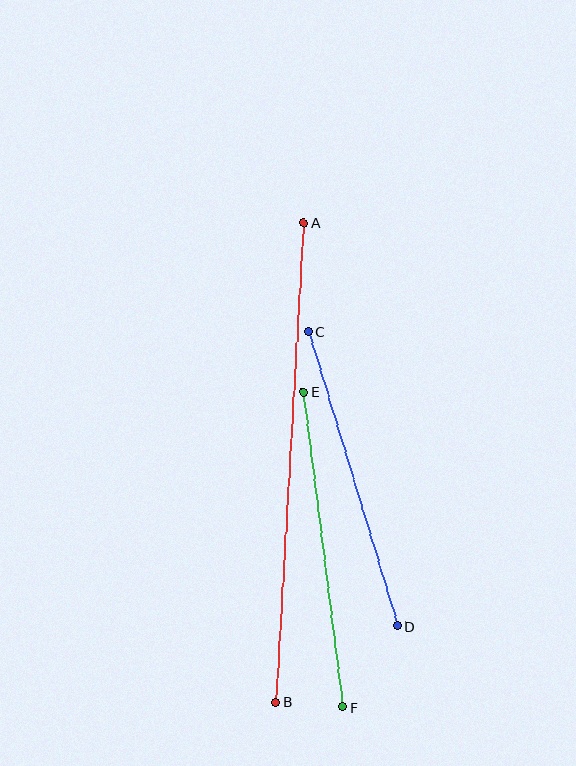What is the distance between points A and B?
The distance is approximately 480 pixels.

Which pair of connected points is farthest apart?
Points A and B are farthest apart.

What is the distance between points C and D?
The distance is approximately 308 pixels.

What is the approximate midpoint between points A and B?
The midpoint is at approximately (290, 462) pixels.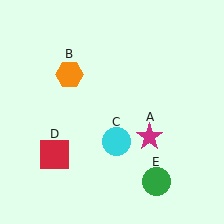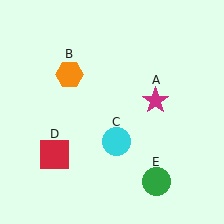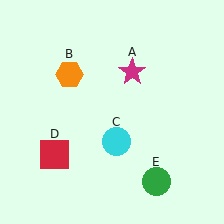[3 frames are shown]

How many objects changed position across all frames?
1 object changed position: magenta star (object A).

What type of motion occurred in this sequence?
The magenta star (object A) rotated counterclockwise around the center of the scene.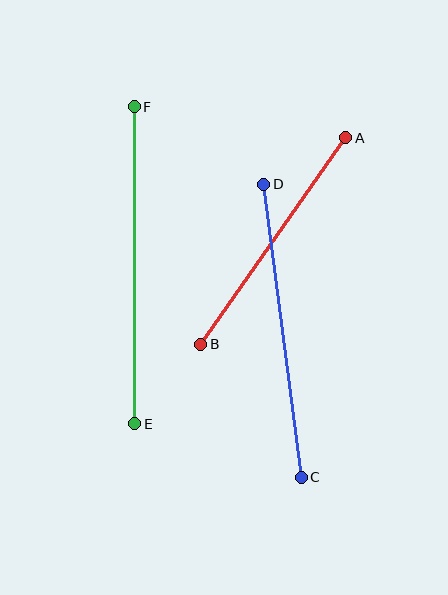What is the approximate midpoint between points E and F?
The midpoint is at approximately (135, 265) pixels.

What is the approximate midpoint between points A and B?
The midpoint is at approximately (273, 241) pixels.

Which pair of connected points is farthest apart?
Points E and F are farthest apart.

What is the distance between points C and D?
The distance is approximately 295 pixels.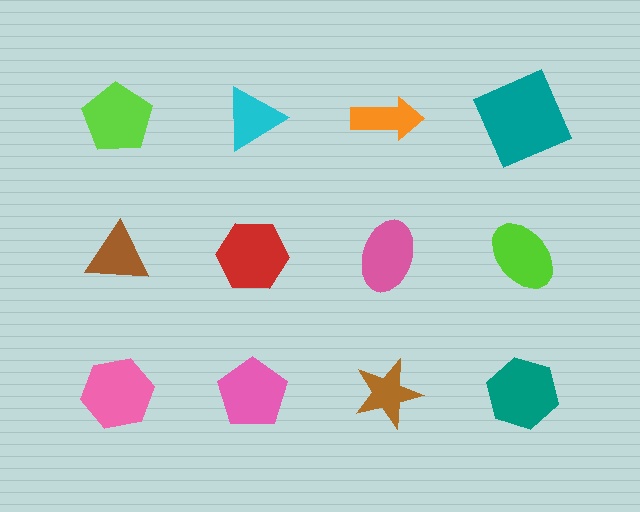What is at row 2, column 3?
A pink ellipse.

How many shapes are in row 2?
4 shapes.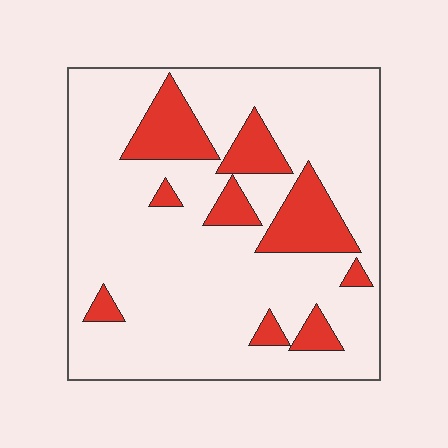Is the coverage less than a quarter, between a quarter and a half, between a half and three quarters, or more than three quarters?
Less than a quarter.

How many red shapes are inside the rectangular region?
9.